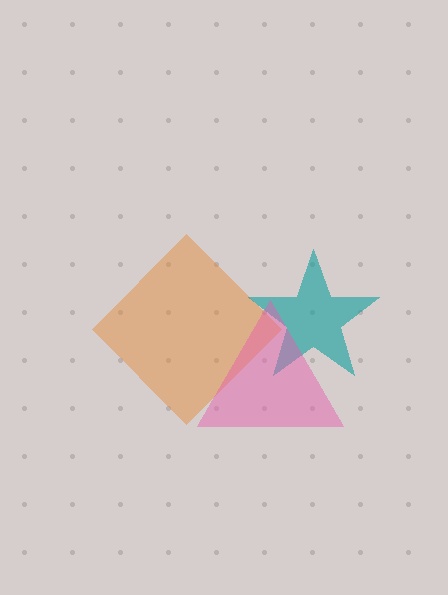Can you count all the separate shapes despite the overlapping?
Yes, there are 3 separate shapes.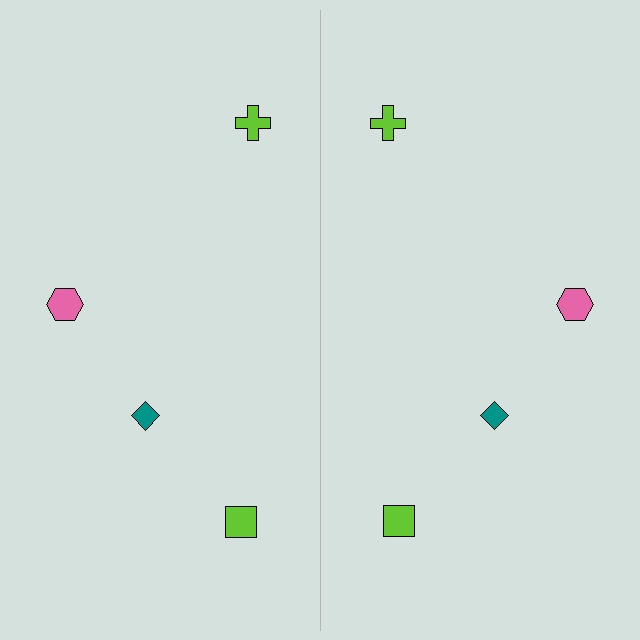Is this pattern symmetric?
Yes, this pattern has bilateral (reflection) symmetry.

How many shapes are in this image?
There are 8 shapes in this image.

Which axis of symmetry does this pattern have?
The pattern has a vertical axis of symmetry running through the center of the image.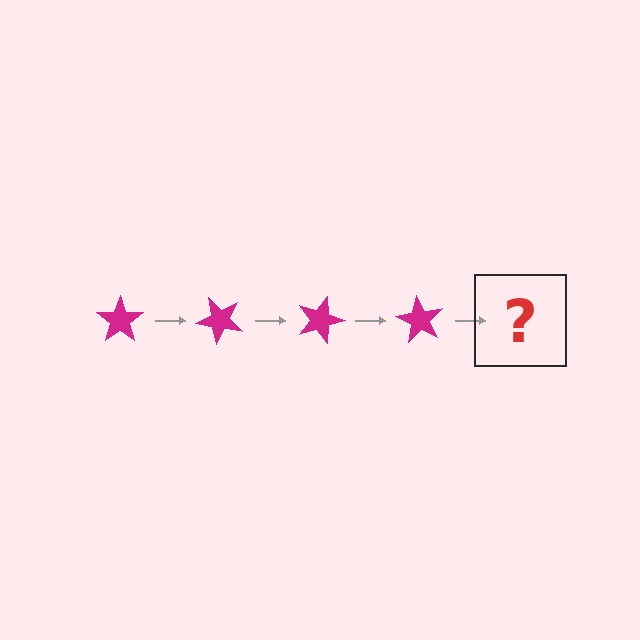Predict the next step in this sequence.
The next step is a magenta star rotated 180 degrees.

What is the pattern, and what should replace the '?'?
The pattern is that the star rotates 45 degrees each step. The '?' should be a magenta star rotated 180 degrees.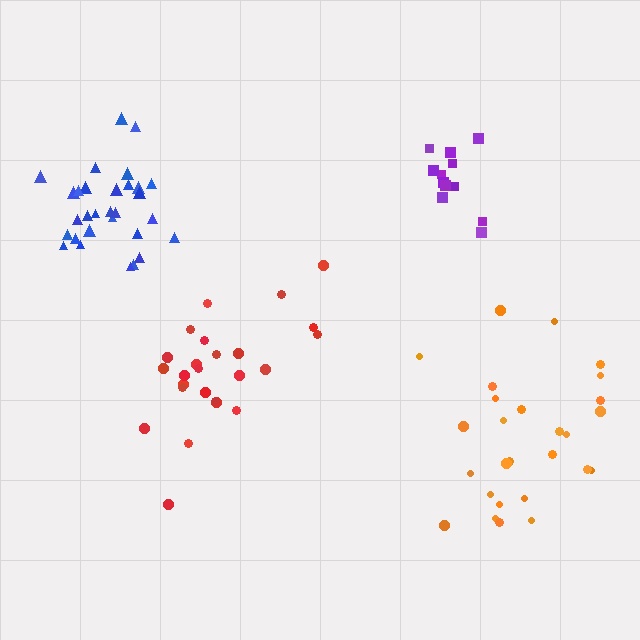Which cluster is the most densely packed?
Purple.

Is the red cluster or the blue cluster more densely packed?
Blue.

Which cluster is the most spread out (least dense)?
Red.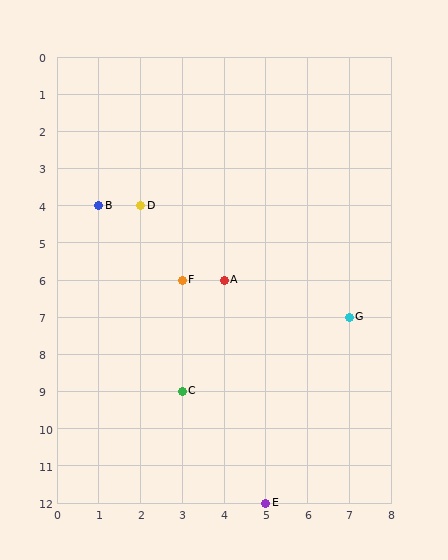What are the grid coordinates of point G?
Point G is at grid coordinates (7, 7).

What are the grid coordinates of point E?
Point E is at grid coordinates (5, 12).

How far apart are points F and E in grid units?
Points F and E are 2 columns and 6 rows apart (about 6.3 grid units diagonally).